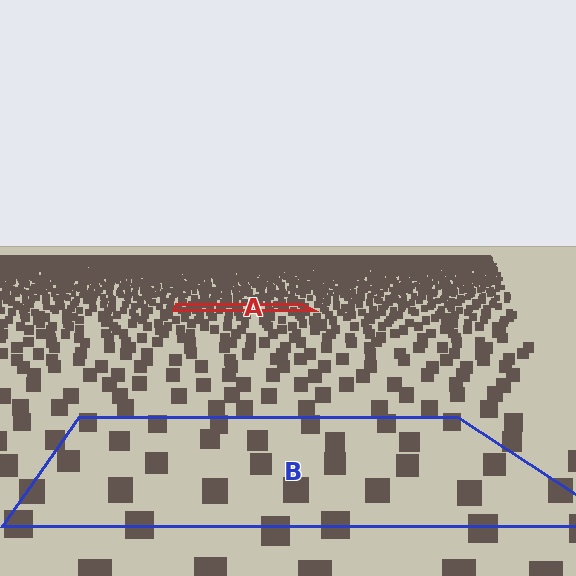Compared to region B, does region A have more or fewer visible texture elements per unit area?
Region A has more texture elements per unit area — they are packed more densely because it is farther away.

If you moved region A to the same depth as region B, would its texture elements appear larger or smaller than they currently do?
They would appear larger. At a closer depth, the same texture elements are projected at a bigger on-screen size.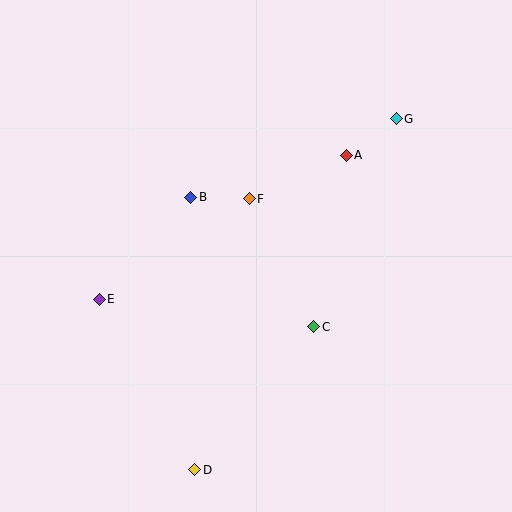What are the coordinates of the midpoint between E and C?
The midpoint between E and C is at (206, 313).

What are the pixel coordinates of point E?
Point E is at (99, 299).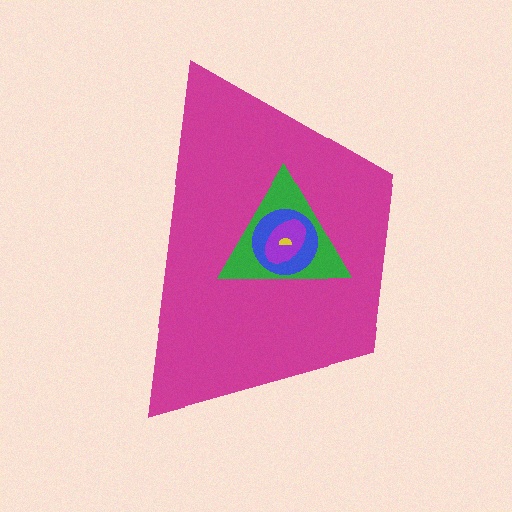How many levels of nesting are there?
5.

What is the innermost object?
The yellow semicircle.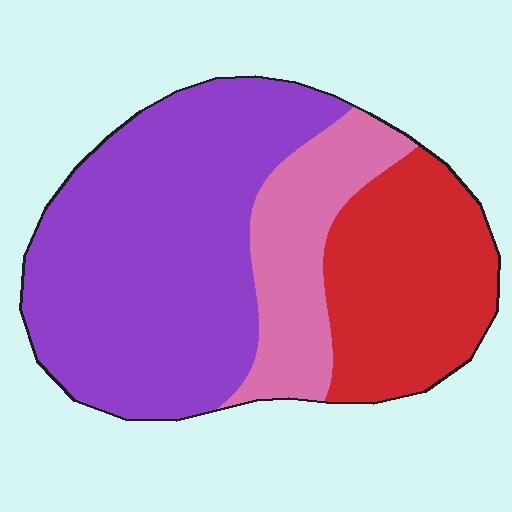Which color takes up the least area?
Pink, at roughly 20%.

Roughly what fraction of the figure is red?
Red takes up about one quarter (1/4) of the figure.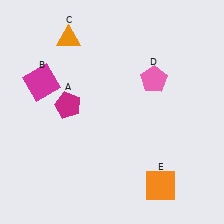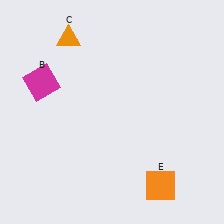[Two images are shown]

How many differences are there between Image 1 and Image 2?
There are 2 differences between the two images.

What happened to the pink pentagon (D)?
The pink pentagon (D) was removed in Image 2. It was in the top-right area of Image 1.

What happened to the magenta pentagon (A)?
The magenta pentagon (A) was removed in Image 2. It was in the top-left area of Image 1.